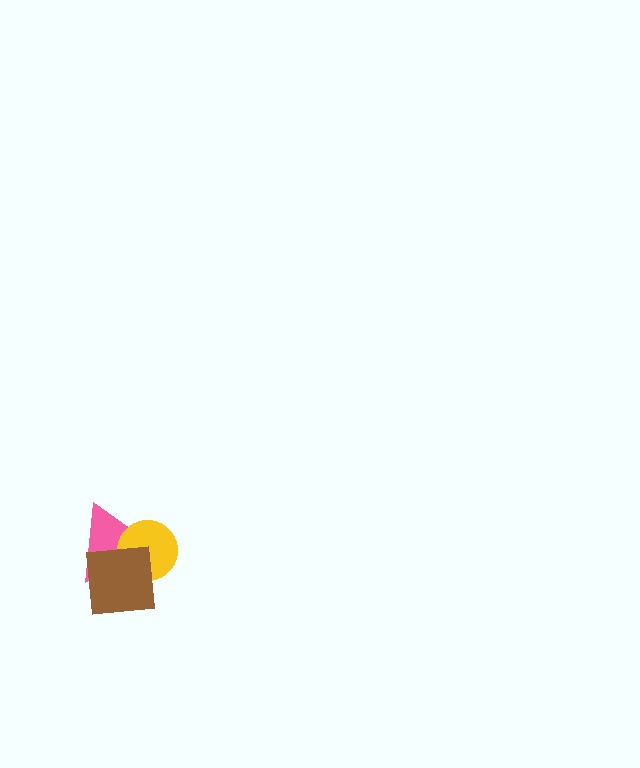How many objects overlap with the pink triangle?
2 objects overlap with the pink triangle.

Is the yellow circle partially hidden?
Yes, it is partially covered by another shape.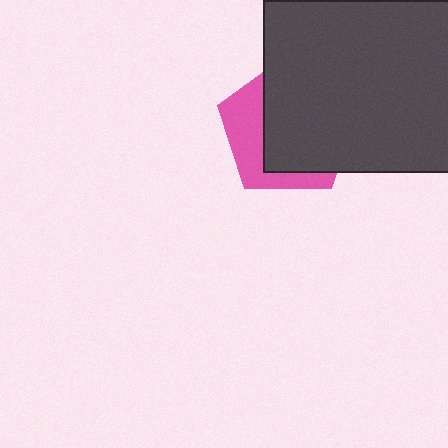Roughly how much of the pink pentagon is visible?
A small part of it is visible (roughly 35%).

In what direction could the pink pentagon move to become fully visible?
The pink pentagon could move left. That would shift it out from behind the dark gray rectangle entirely.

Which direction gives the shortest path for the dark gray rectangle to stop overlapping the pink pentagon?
Moving right gives the shortest separation.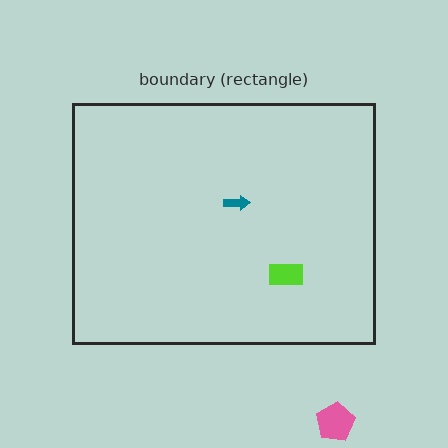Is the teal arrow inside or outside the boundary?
Inside.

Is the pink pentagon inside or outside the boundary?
Outside.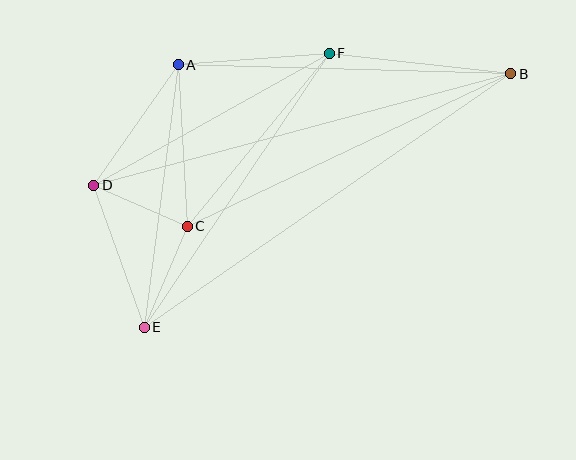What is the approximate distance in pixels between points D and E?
The distance between D and E is approximately 151 pixels.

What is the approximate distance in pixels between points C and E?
The distance between C and E is approximately 110 pixels.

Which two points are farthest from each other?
Points B and E are farthest from each other.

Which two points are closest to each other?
Points C and D are closest to each other.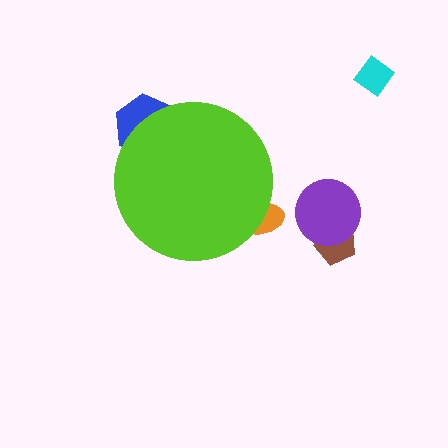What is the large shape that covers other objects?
A lime circle.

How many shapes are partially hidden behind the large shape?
2 shapes are partially hidden.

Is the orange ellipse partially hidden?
Yes, the orange ellipse is partially hidden behind the lime circle.